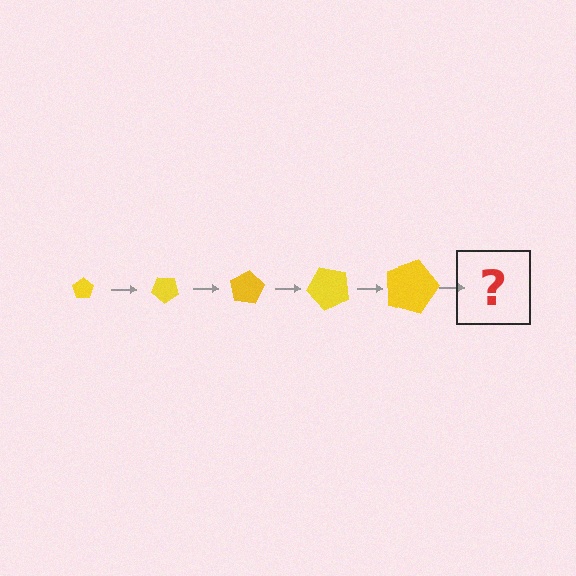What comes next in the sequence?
The next element should be a pentagon, larger than the previous one and rotated 200 degrees from the start.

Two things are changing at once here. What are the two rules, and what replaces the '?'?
The two rules are that the pentagon grows larger each step and it rotates 40 degrees each step. The '?' should be a pentagon, larger than the previous one and rotated 200 degrees from the start.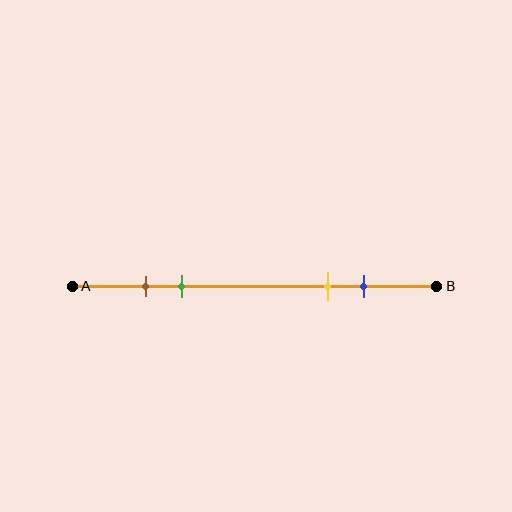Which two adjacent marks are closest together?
The brown and green marks are the closest adjacent pair.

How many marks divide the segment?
There are 4 marks dividing the segment.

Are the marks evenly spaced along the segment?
No, the marks are not evenly spaced.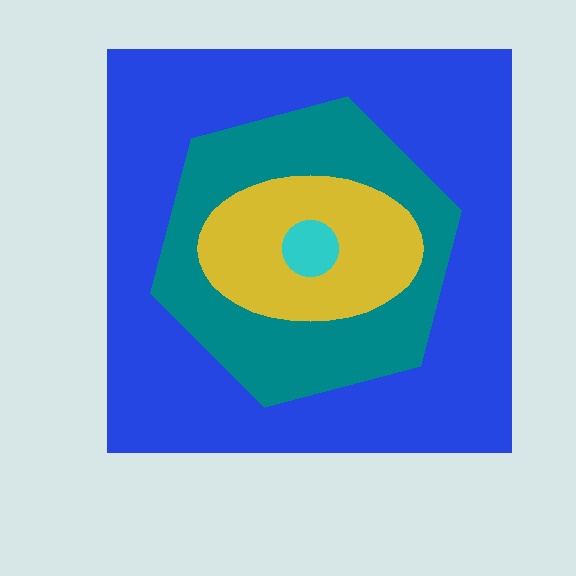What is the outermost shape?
The blue square.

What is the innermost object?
The cyan circle.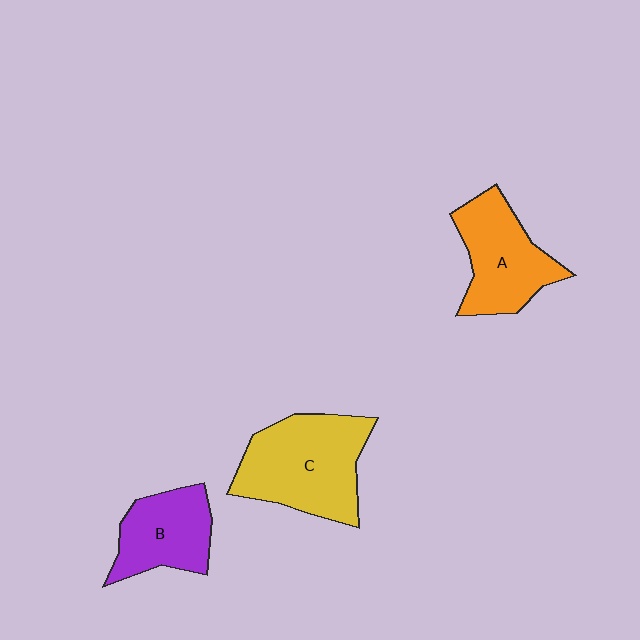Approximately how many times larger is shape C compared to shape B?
Approximately 1.5 times.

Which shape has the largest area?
Shape C (yellow).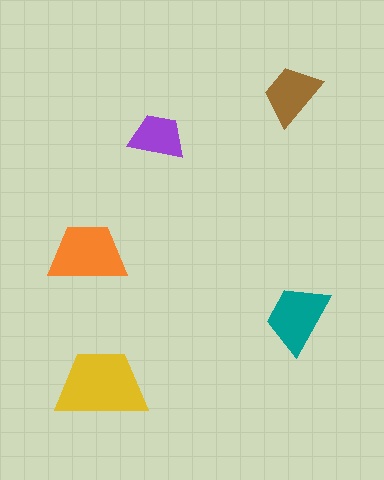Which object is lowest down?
The yellow trapezoid is bottommost.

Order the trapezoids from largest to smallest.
the yellow one, the orange one, the teal one, the brown one, the purple one.